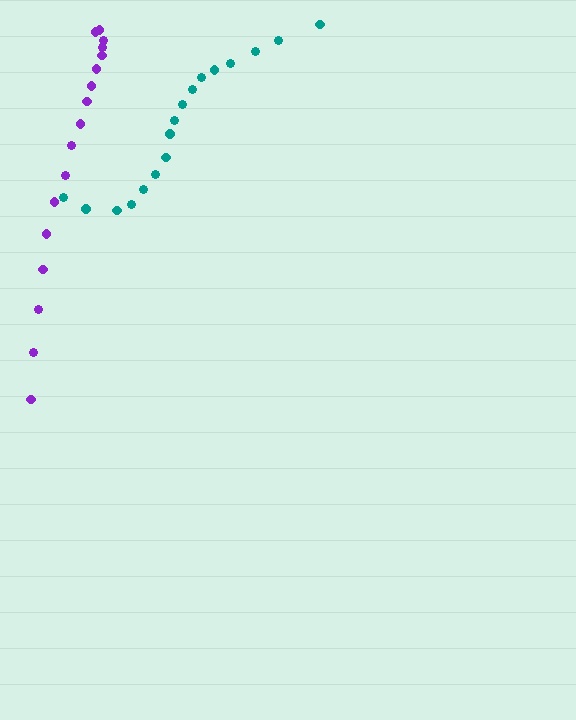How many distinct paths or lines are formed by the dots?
There are 2 distinct paths.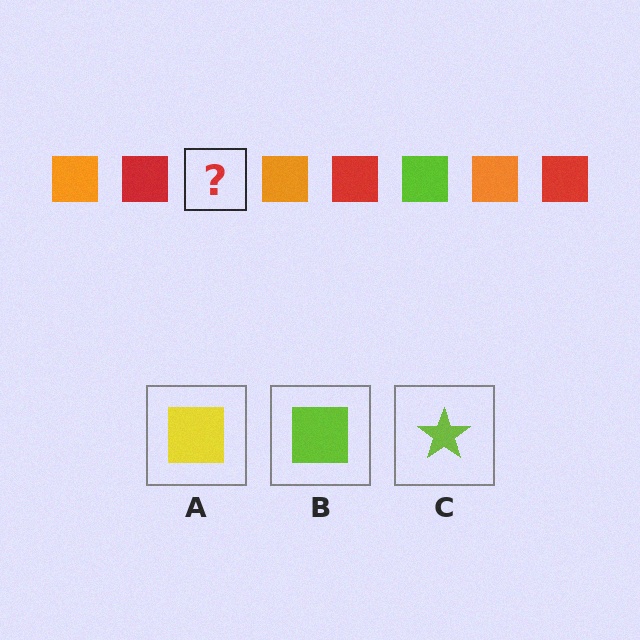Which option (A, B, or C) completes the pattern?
B.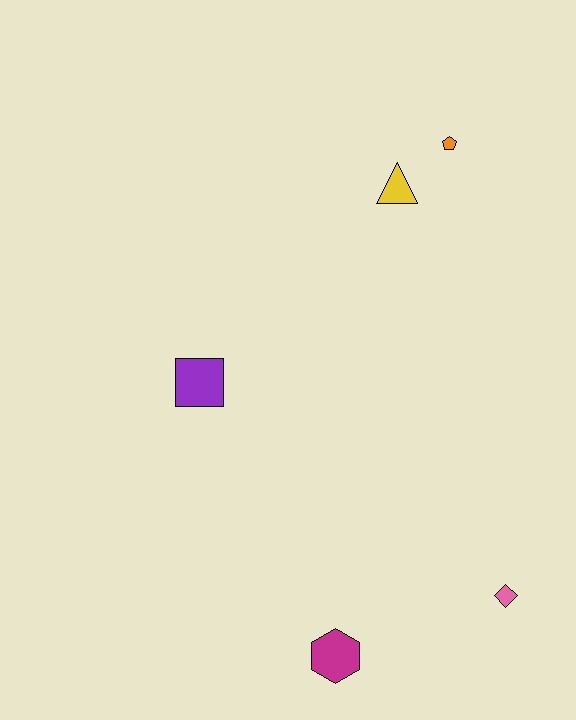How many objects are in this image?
There are 5 objects.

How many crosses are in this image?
There are no crosses.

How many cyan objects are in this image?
There are no cyan objects.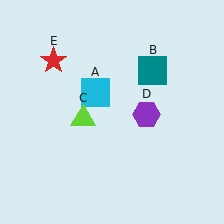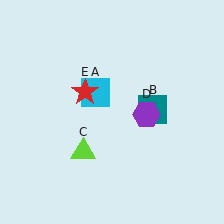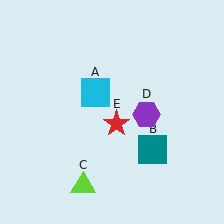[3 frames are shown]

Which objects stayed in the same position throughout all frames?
Cyan square (object A) and purple hexagon (object D) remained stationary.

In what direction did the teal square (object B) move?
The teal square (object B) moved down.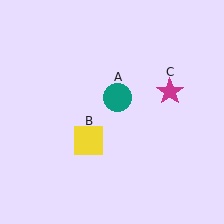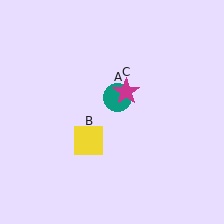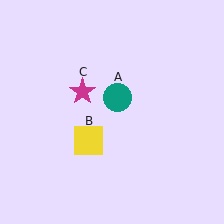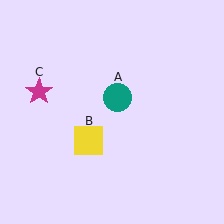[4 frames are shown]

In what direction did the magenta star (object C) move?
The magenta star (object C) moved left.